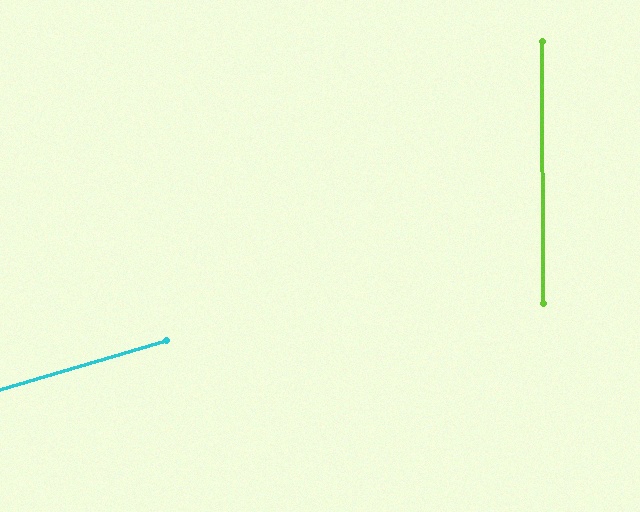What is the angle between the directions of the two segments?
Approximately 74 degrees.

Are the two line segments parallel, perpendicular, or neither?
Neither parallel nor perpendicular — they differ by about 74°.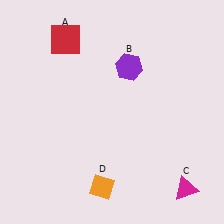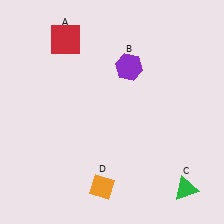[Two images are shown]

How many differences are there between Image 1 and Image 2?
There is 1 difference between the two images.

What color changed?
The triangle (C) changed from magenta in Image 1 to green in Image 2.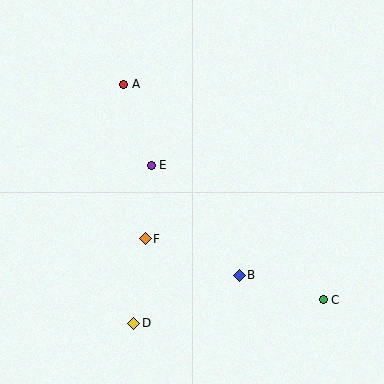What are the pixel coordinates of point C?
Point C is at (323, 300).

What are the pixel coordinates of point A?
Point A is at (124, 84).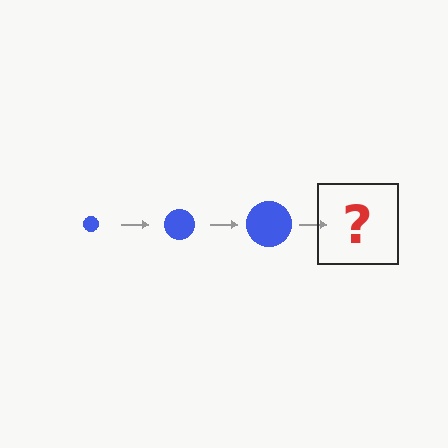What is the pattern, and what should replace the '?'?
The pattern is that the circle gets progressively larger each step. The '?' should be a blue circle, larger than the previous one.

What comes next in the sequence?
The next element should be a blue circle, larger than the previous one.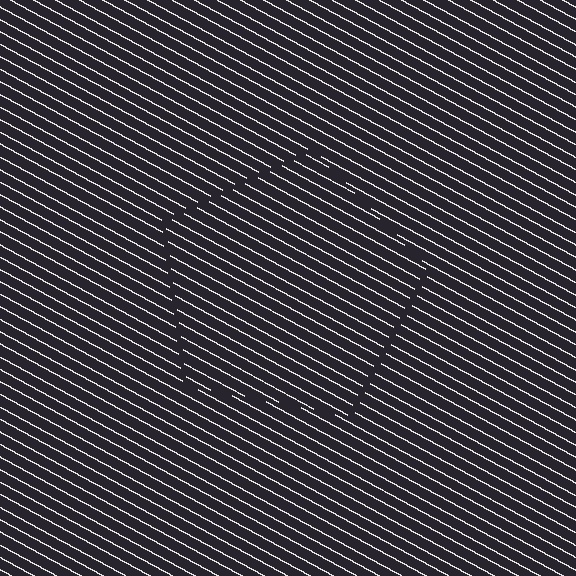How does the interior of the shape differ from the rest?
The interior of the shape contains the same grating, shifted by half a period — the contour is defined by the phase discontinuity where line-ends from the inner and outer gratings abut.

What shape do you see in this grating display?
An illusory pentagon. The interior of the shape contains the same grating, shifted by half a period — the contour is defined by the phase discontinuity where line-ends from the inner and outer gratings abut.